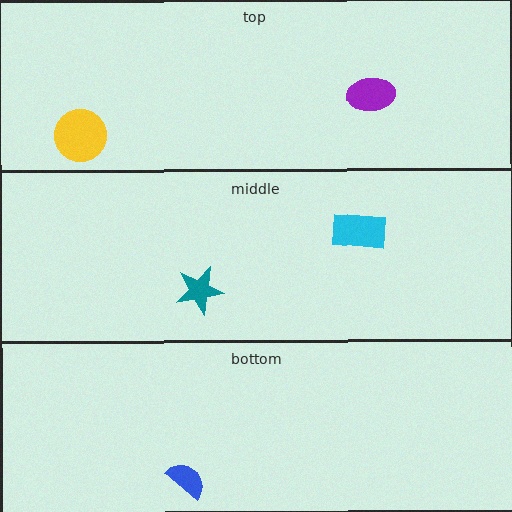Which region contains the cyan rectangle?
The middle region.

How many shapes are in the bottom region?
1.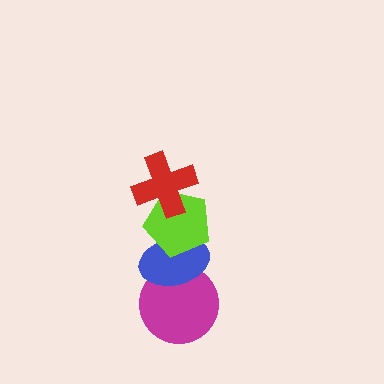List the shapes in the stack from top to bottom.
From top to bottom: the red cross, the lime pentagon, the blue ellipse, the magenta circle.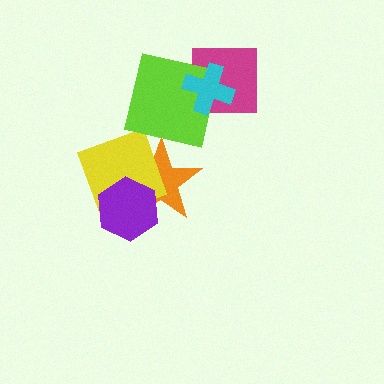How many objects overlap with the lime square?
2 objects overlap with the lime square.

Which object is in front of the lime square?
The cyan cross is in front of the lime square.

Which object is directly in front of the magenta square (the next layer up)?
The lime square is directly in front of the magenta square.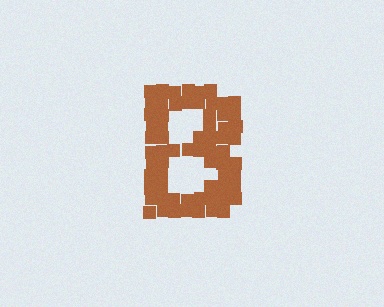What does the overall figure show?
The overall figure shows the letter B.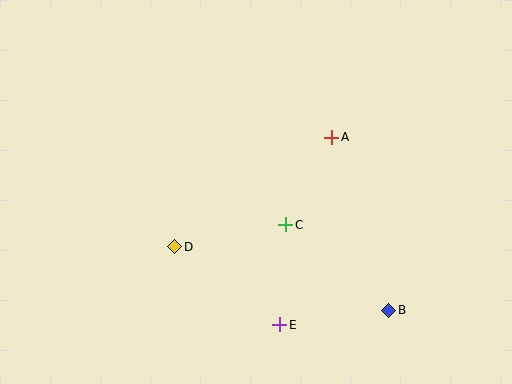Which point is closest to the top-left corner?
Point D is closest to the top-left corner.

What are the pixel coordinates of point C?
Point C is at (286, 225).